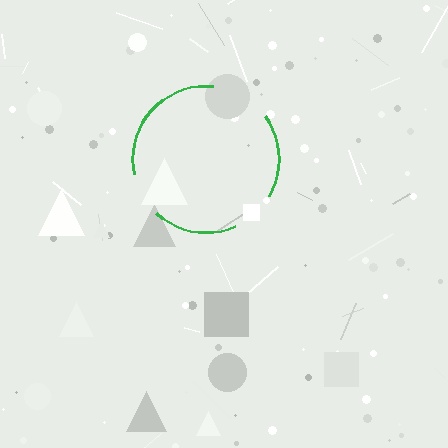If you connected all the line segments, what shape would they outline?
They would outline a circle.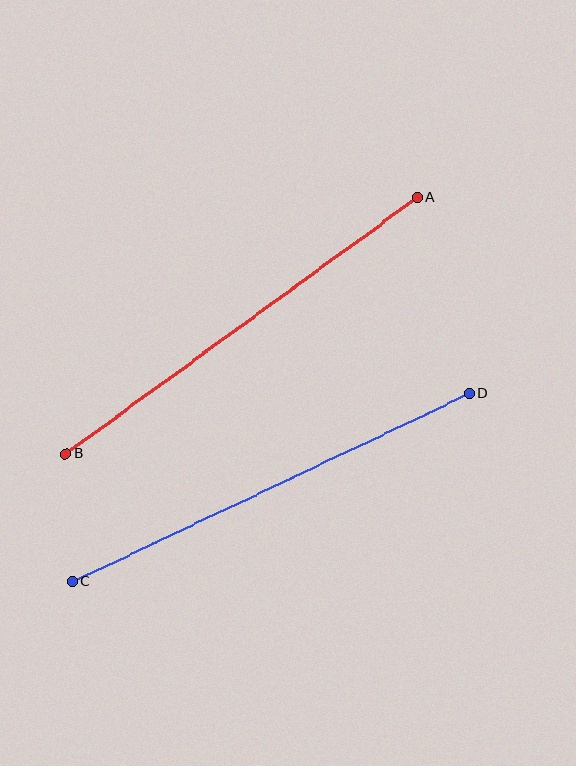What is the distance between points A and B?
The distance is approximately 435 pixels.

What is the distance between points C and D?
The distance is approximately 439 pixels.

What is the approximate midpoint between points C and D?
The midpoint is at approximately (271, 487) pixels.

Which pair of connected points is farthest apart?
Points C and D are farthest apart.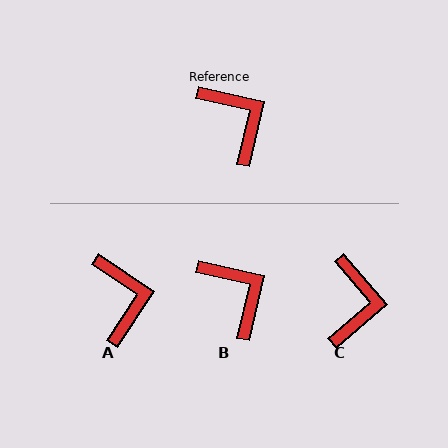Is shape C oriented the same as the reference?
No, it is off by about 37 degrees.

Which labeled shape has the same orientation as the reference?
B.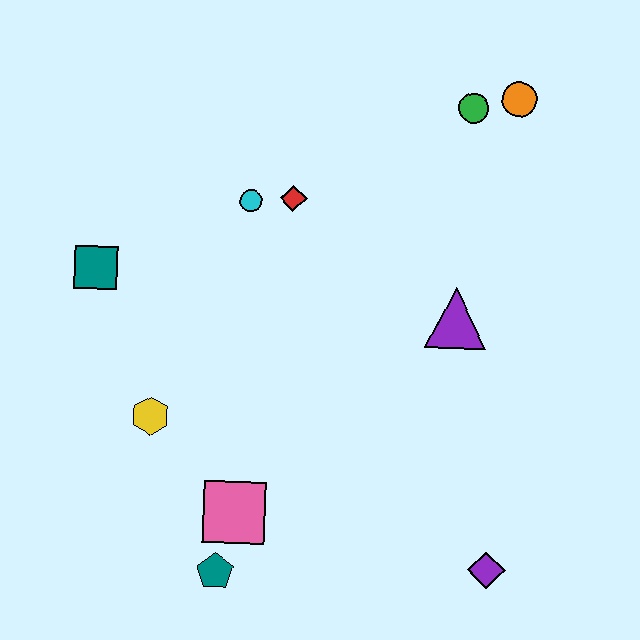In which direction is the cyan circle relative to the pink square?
The cyan circle is above the pink square.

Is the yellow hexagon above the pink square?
Yes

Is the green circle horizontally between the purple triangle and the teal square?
No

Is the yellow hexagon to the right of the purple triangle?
No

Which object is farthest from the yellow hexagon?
The orange circle is farthest from the yellow hexagon.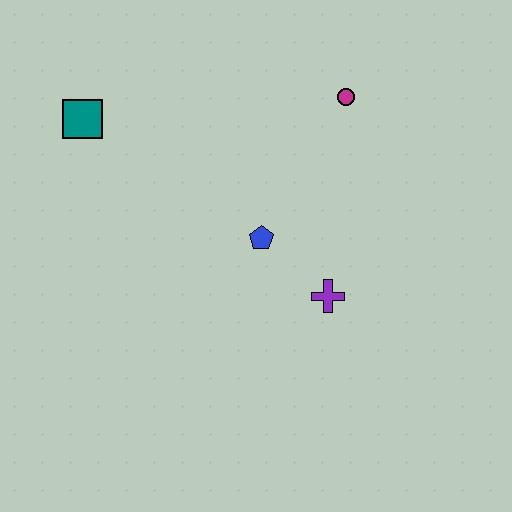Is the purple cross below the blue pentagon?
Yes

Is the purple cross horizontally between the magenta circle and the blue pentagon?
Yes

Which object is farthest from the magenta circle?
The teal square is farthest from the magenta circle.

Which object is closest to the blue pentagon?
The purple cross is closest to the blue pentagon.